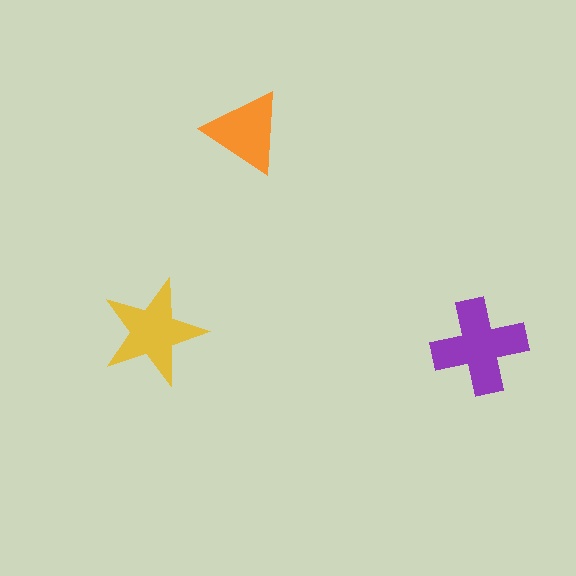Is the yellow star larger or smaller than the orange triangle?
Larger.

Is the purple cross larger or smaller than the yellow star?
Larger.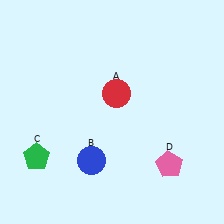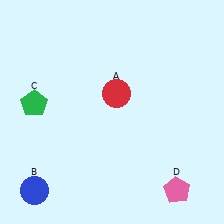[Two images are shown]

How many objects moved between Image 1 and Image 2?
3 objects moved between the two images.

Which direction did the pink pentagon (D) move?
The pink pentagon (D) moved down.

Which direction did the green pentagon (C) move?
The green pentagon (C) moved up.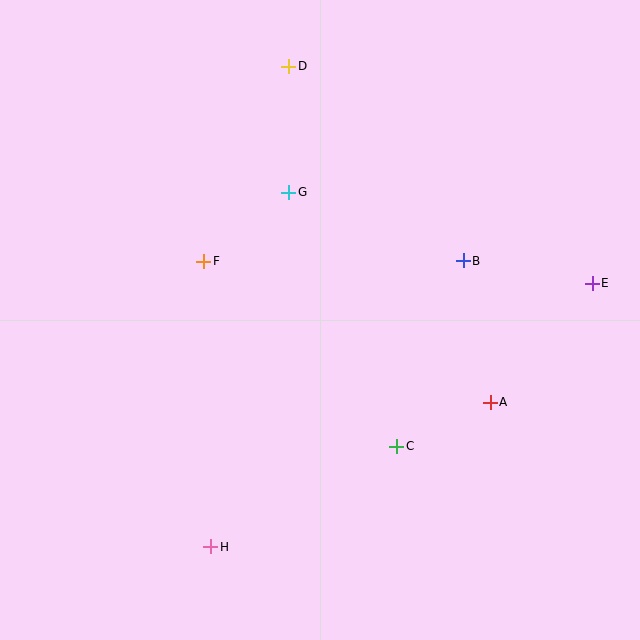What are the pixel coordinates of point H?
Point H is at (211, 547).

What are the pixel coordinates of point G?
Point G is at (289, 192).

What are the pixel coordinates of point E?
Point E is at (592, 283).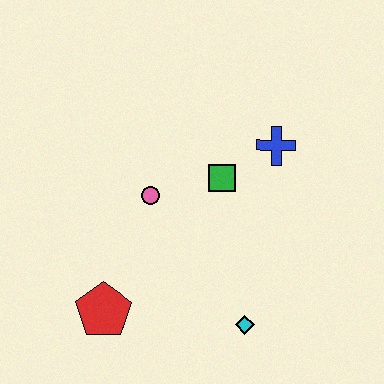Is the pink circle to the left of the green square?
Yes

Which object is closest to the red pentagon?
The pink circle is closest to the red pentagon.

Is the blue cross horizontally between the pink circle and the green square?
No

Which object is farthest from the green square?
The red pentagon is farthest from the green square.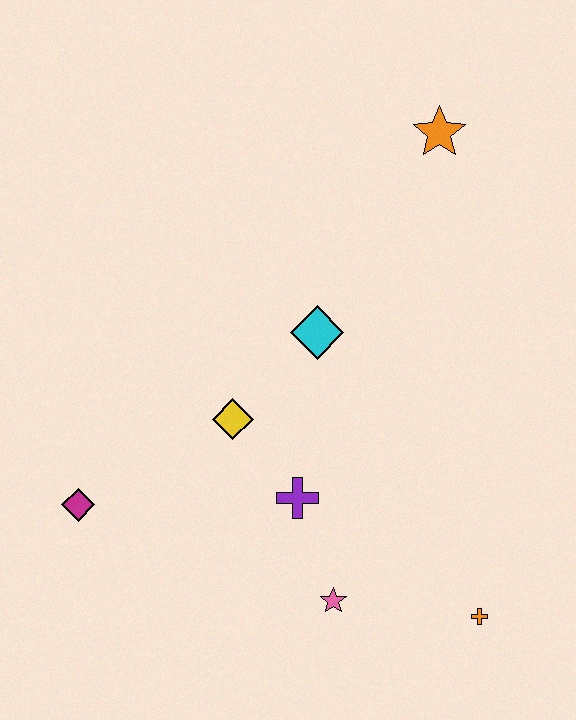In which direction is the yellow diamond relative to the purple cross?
The yellow diamond is above the purple cross.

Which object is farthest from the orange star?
The magenta diamond is farthest from the orange star.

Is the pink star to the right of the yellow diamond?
Yes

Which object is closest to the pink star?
The purple cross is closest to the pink star.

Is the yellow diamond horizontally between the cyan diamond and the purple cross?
No